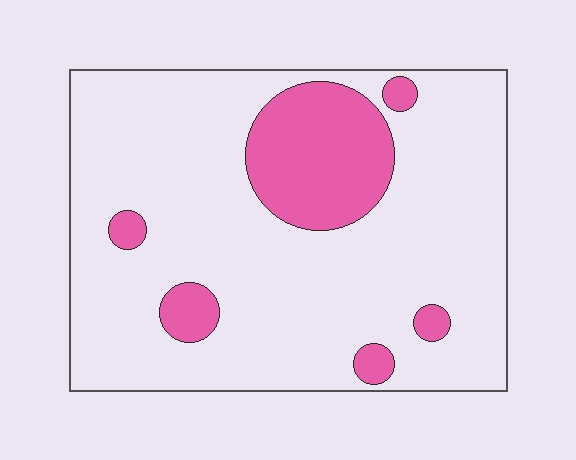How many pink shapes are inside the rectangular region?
6.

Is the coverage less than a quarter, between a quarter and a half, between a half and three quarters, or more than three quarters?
Less than a quarter.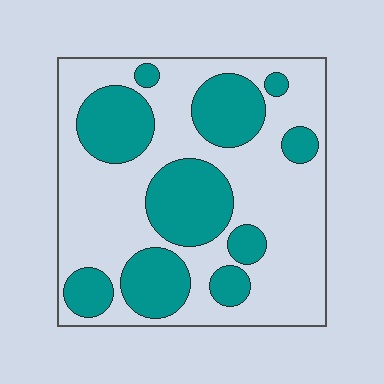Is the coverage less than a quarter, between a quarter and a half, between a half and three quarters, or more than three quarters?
Between a quarter and a half.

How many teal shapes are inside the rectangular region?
10.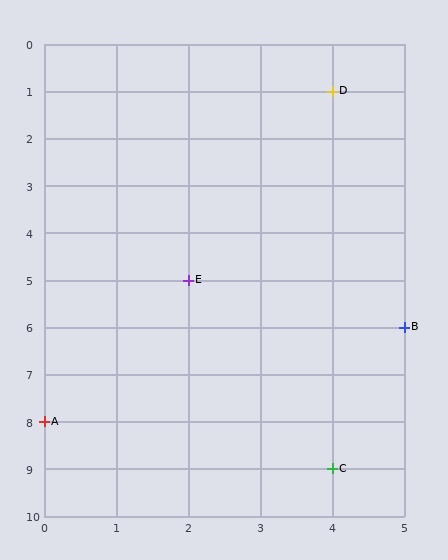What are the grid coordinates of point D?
Point D is at grid coordinates (4, 1).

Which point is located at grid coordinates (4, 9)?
Point C is at (4, 9).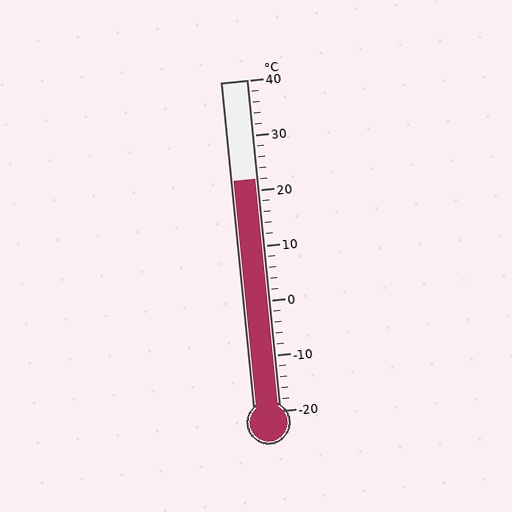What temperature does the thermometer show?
The thermometer shows approximately 22°C.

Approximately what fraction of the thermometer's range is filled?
The thermometer is filled to approximately 70% of its range.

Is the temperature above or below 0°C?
The temperature is above 0°C.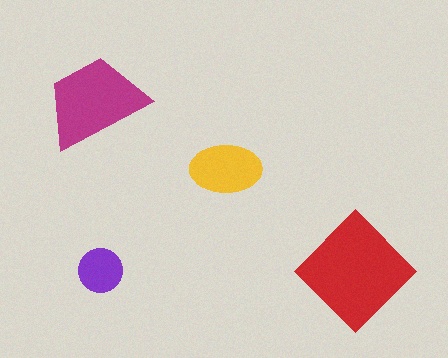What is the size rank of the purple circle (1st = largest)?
4th.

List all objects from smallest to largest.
The purple circle, the yellow ellipse, the magenta trapezoid, the red diamond.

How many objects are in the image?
There are 4 objects in the image.